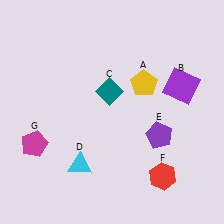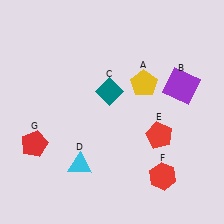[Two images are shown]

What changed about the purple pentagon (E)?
In Image 1, E is purple. In Image 2, it changed to red.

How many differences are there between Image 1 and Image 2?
There are 2 differences between the two images.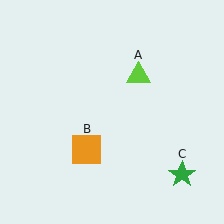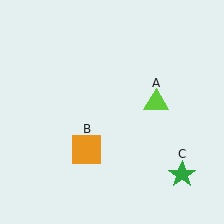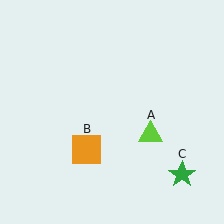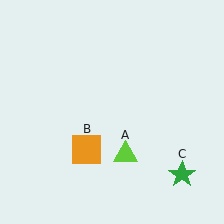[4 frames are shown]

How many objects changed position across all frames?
1 object changed position: lime triangle (object A).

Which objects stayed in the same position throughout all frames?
Orange square (object B) and green star (object C) remained stationary.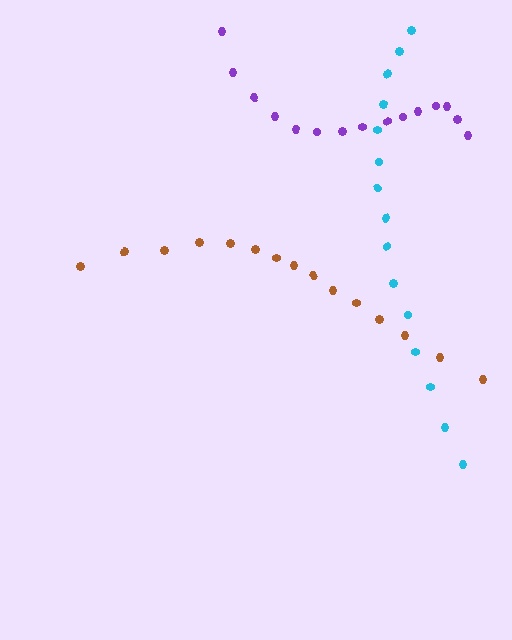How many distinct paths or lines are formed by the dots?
There are 3 distinct paths.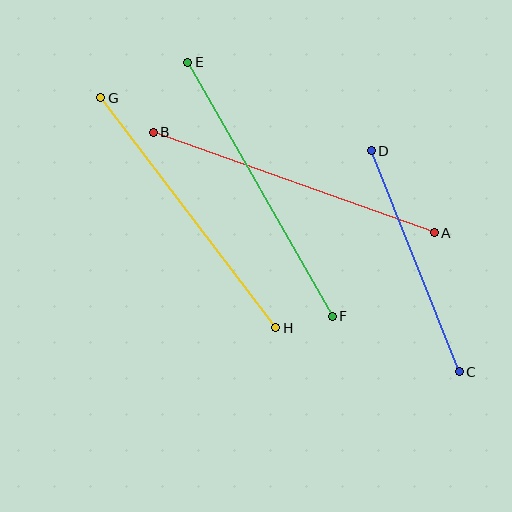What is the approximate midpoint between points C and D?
The midpoint is at approximately (415, 261) pixels.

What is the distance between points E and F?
The distance is approximately 292 pixels.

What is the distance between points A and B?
The distance is approximately 299 pixels.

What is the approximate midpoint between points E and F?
The midpoint is at approximately (260, 189) pixels.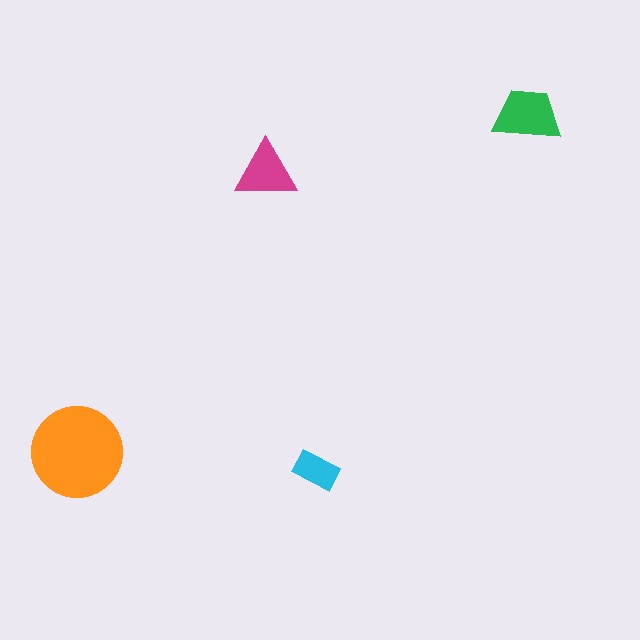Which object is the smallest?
The cyan rectangle.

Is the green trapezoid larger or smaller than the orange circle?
Smaller.